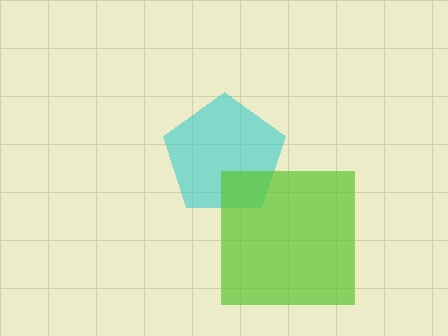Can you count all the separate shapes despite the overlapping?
Yes, there are 2 separate shapes.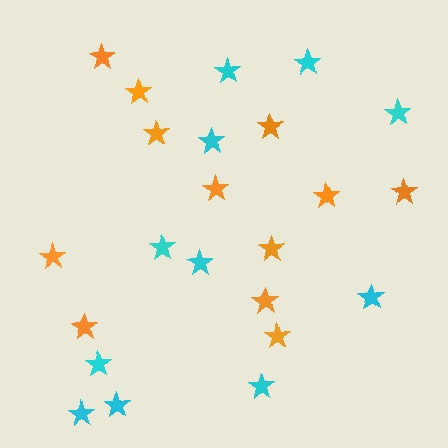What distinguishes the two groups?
There are 2 groups: one group of orange stars (12) and one group of cyan stars (11).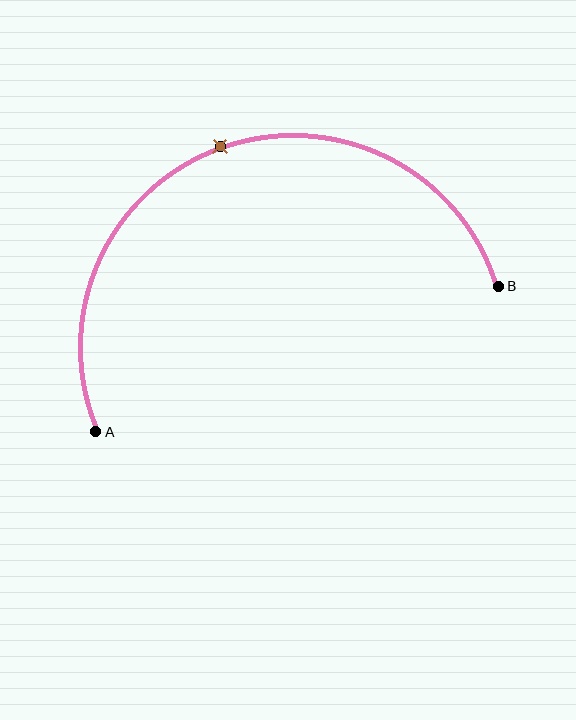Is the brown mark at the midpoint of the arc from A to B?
Yes. The brown mark lies on the arc at equal arc-length from both A and B — it is the arc midpoint.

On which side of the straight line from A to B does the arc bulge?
The arc bulges above the straight line connecting A and B.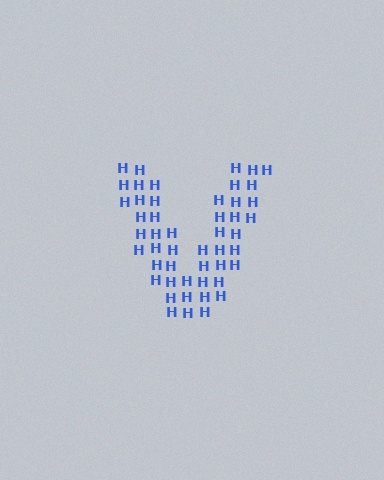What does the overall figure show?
The overall figure shows the letter V.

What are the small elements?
The small elements are letter H's.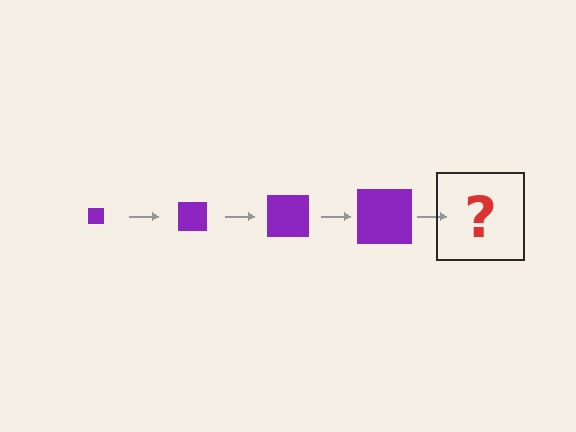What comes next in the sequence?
The next element should be a purple square, larger than the previous one.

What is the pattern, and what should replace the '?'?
The pattern is that the square gets progressively larger each step. The '?' should be a purple square, larger than the previous one.